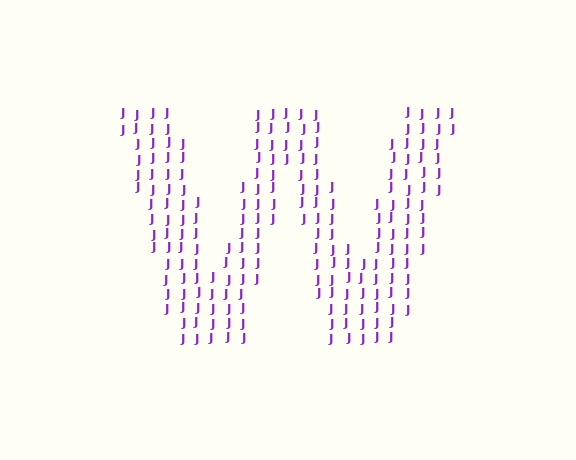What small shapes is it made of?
It is made of small letter J's.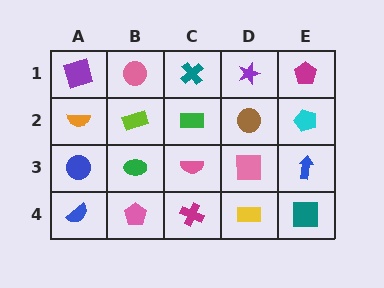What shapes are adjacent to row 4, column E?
A blue arrow (row 3, column E), a yellow rectangle (row 4, column D).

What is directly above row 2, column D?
A purple star.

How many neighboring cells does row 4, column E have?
2.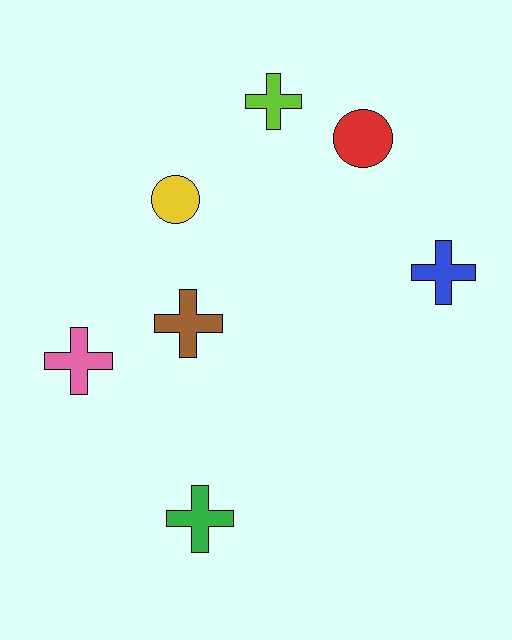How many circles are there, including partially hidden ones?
There are 2 circles.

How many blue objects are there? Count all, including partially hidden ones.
There is 1 blue object.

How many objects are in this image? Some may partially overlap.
There are 7 objects.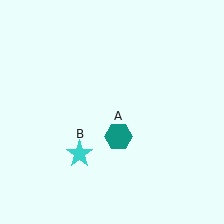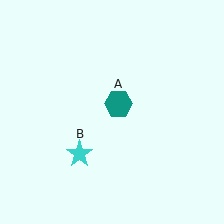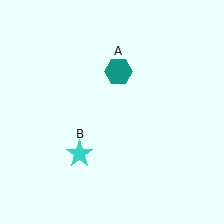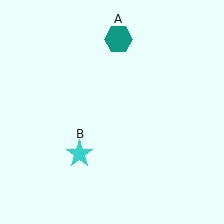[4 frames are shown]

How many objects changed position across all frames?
1 object changed position: teal hexagon (object A).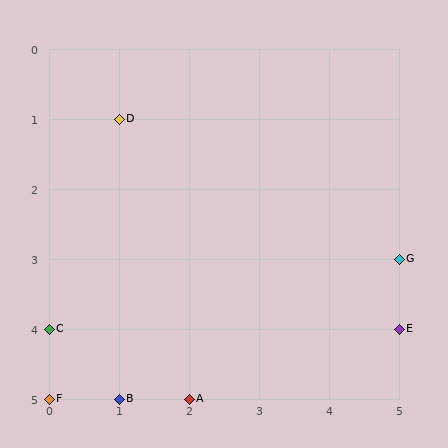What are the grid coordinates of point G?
Point G is at grid coordinates (5, 3).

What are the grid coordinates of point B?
Point B is at grid coordinates (1, 5).